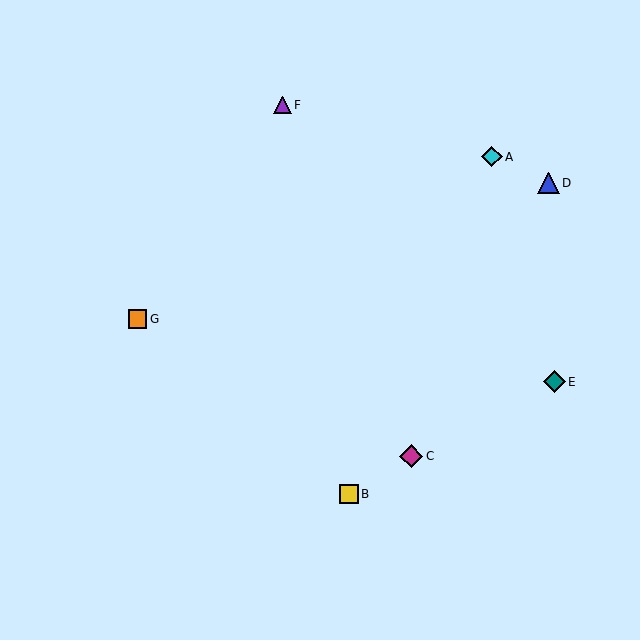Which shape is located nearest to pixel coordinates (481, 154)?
The cyan diamond (labeled A) at (492, 157) is nearest to that location.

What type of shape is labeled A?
Shape A is a cyan diamond.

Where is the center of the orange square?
The center of the orange square is at (138, 319).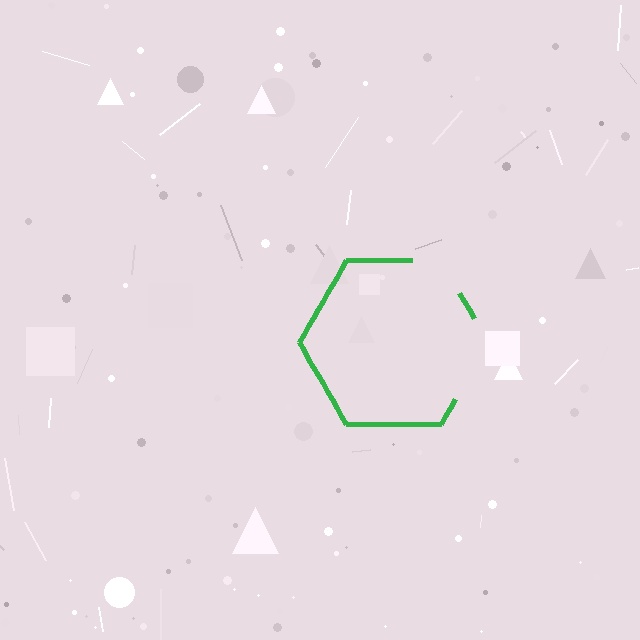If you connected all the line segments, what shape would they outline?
They would outline a hexagon.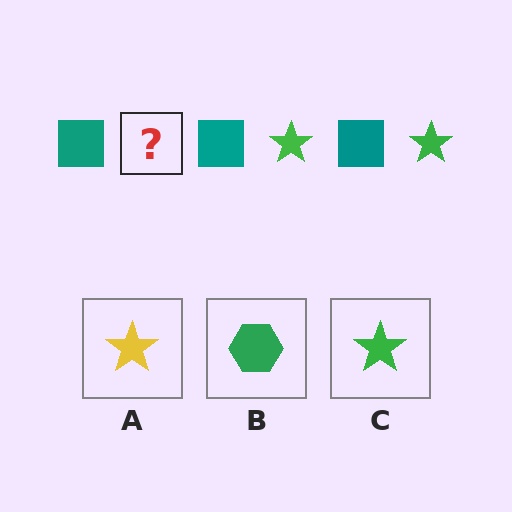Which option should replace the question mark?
Option C.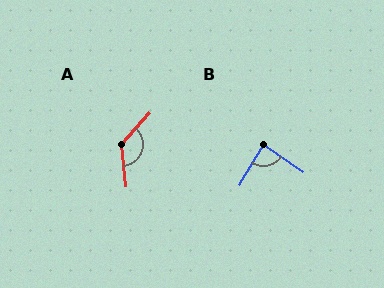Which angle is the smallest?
B, at approximately 85 degrees.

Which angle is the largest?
A, at approximately 132 degrees.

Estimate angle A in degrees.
Approximately 132 degrees.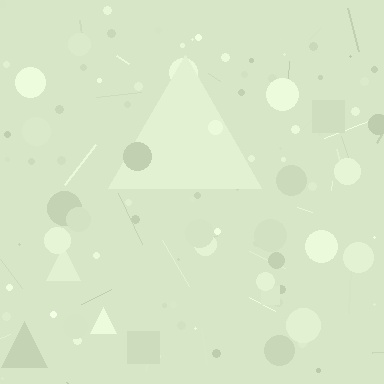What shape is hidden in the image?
A triangle is hidden in the image.